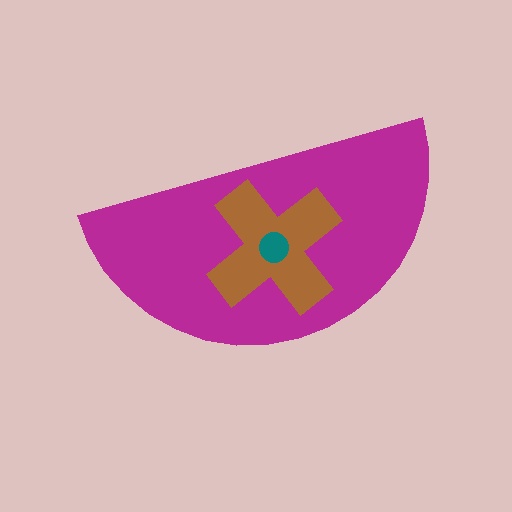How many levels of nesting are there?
3.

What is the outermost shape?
The magenta semicircle.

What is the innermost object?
The teal circle.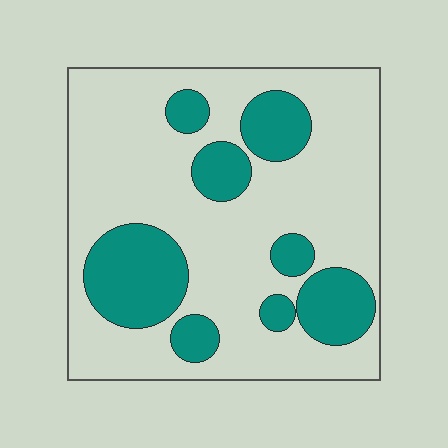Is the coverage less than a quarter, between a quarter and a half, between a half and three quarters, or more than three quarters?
Between a quarter and a half.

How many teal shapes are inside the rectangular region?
8.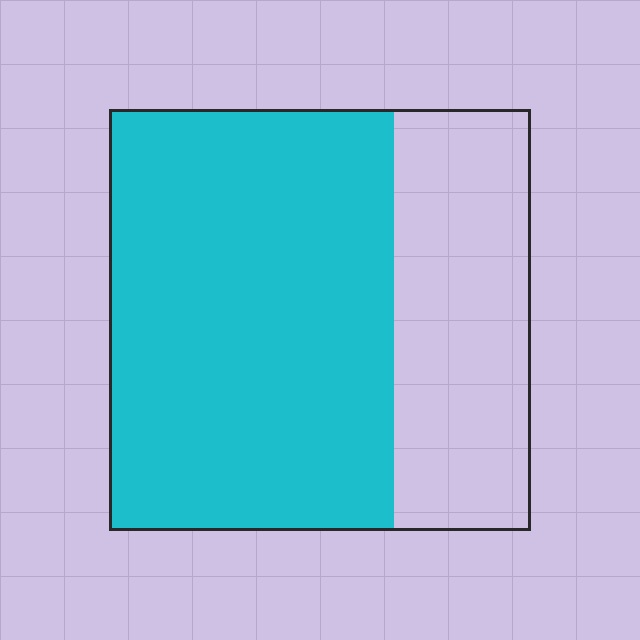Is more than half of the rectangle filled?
Yes.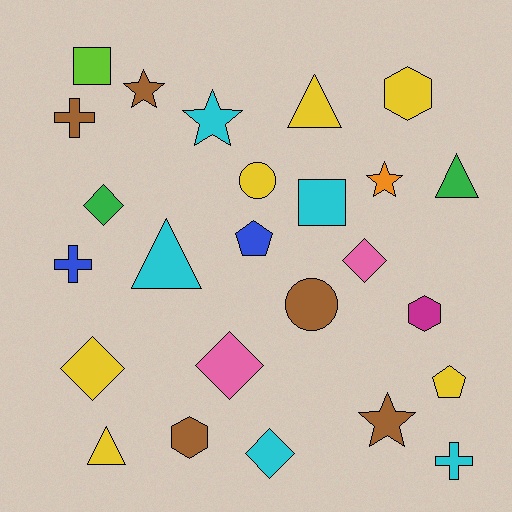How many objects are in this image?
There are 25 objects.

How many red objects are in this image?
There are no red objects.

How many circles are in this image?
There are 2 circles.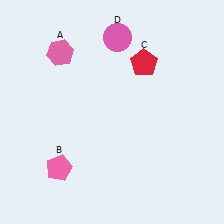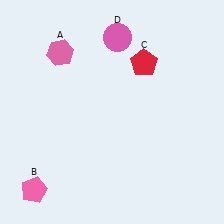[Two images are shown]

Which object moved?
The pink pentagon (B) moved left.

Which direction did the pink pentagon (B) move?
The pink pentagon (B) moved left.